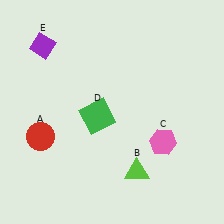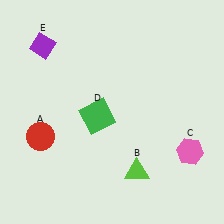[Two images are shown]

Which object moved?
The pink hexagon (C) moved right.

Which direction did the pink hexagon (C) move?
The pink hexagon (C) moved right.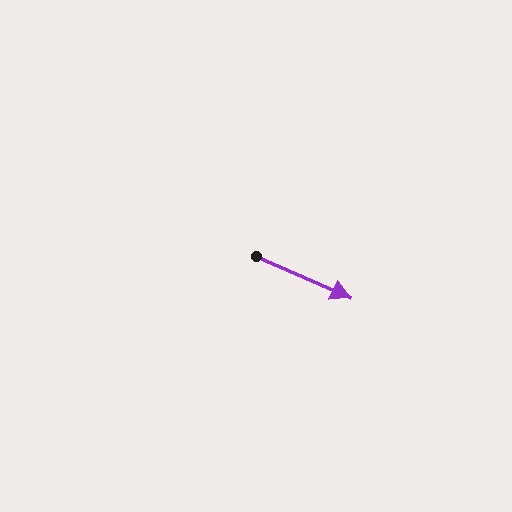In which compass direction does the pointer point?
Southeast.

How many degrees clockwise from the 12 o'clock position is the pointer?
Approximately 114 degrees.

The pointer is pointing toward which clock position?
Roughly 4 o'clock.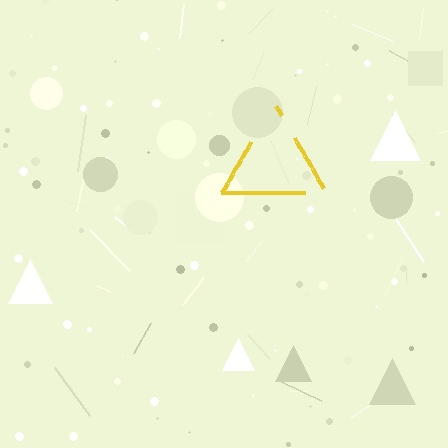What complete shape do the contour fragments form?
The contour fragments form a triangle.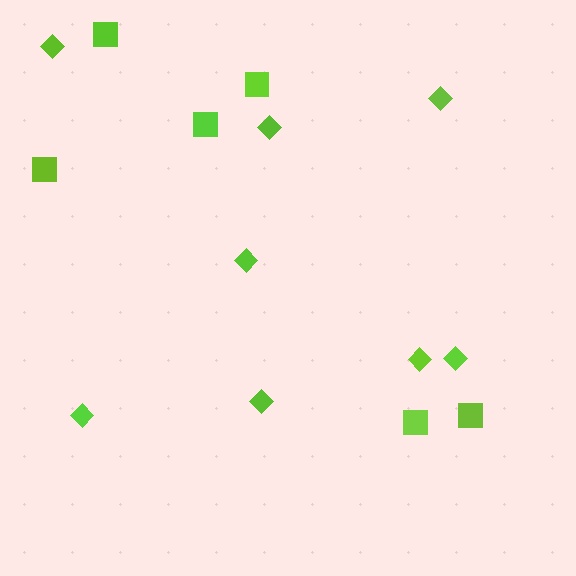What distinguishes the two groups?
There are 2 groups: one group of squares (6) and one group of diamonds (8).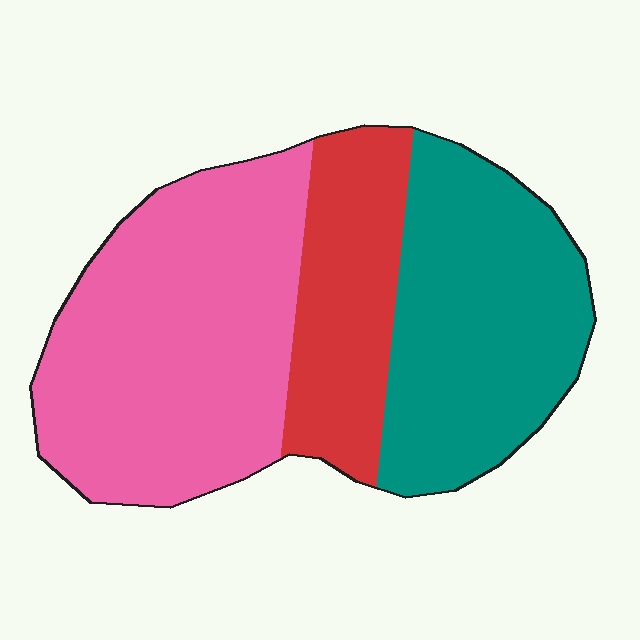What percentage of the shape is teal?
Teal takes up about one third (1/3) of the shape.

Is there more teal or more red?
Teal.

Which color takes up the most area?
Pink, at roughly 45%.